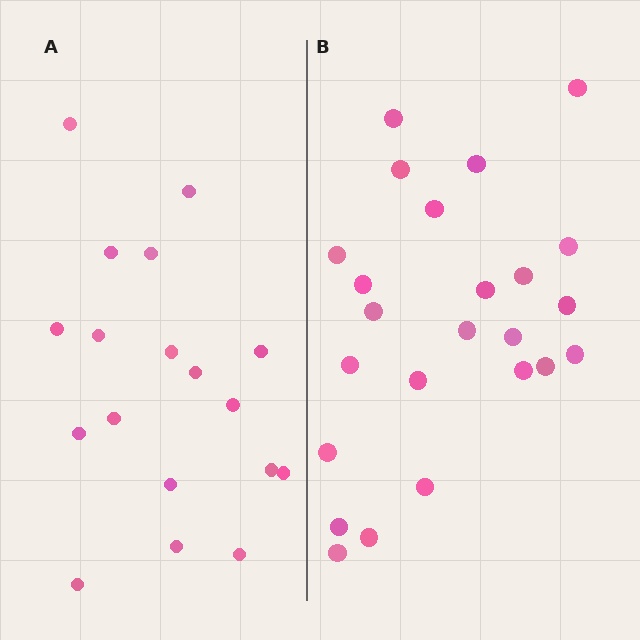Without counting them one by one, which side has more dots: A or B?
Region B (the right region) has more dots.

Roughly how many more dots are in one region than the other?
Region B has about 6 more dots than region A.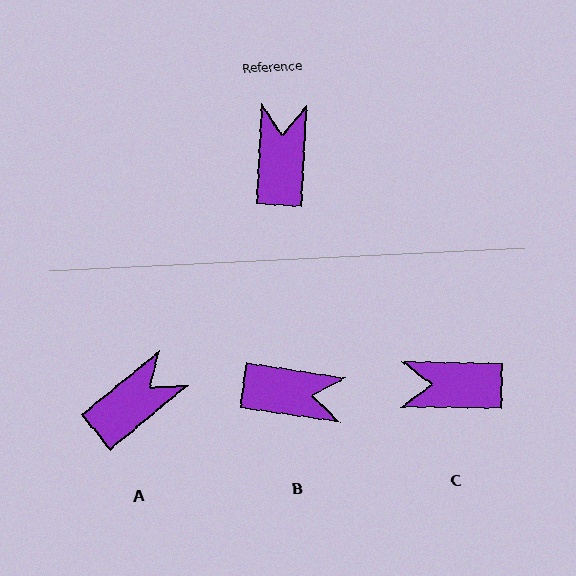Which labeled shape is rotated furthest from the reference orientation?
B, about 96 degrees away.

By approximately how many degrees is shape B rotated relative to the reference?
Approximately 96 degrees clockwise.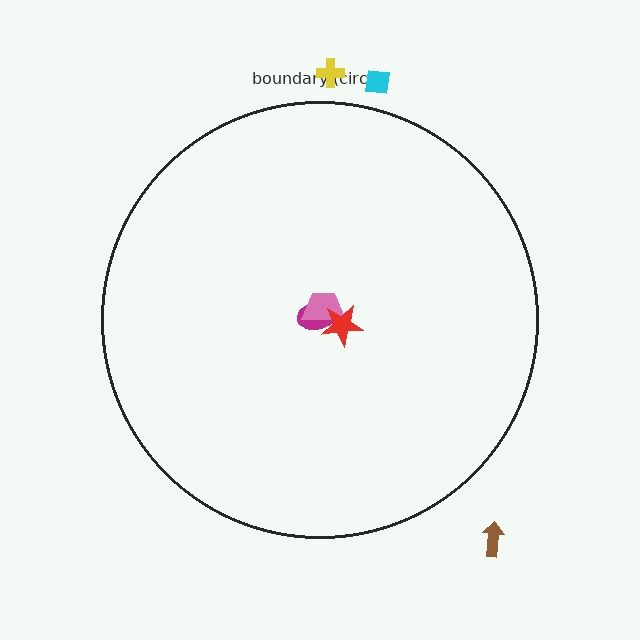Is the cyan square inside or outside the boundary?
Outside.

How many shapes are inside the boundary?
3 inside, 3 outside.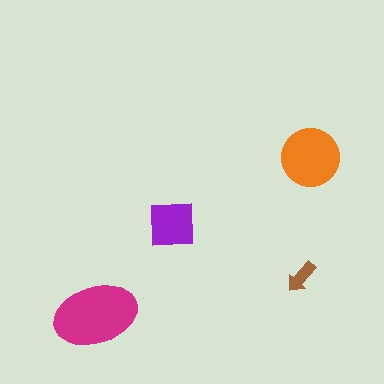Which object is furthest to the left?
The magenta ellipse is leftmost.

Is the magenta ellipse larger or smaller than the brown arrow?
Larger.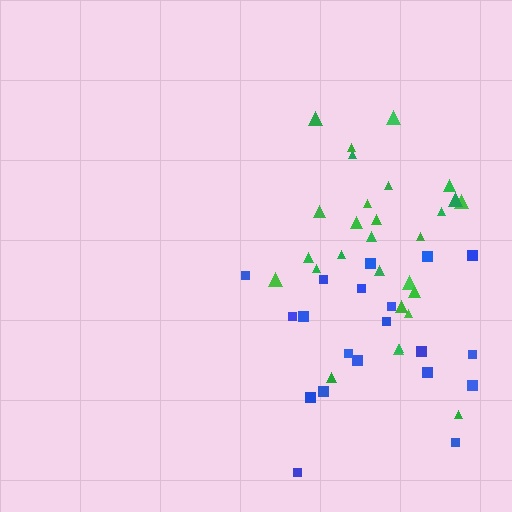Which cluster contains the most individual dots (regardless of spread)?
Green (28).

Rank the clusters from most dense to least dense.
green, blue.